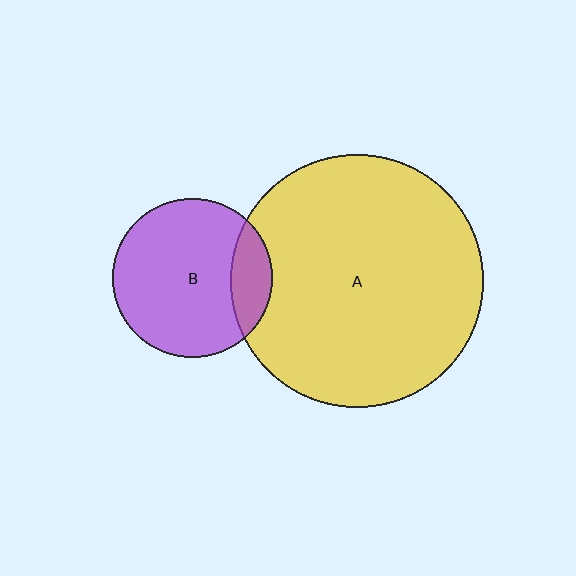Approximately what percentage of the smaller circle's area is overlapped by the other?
Approximately 15%.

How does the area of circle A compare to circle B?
Approximately 2.5 times.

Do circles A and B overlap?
Yes.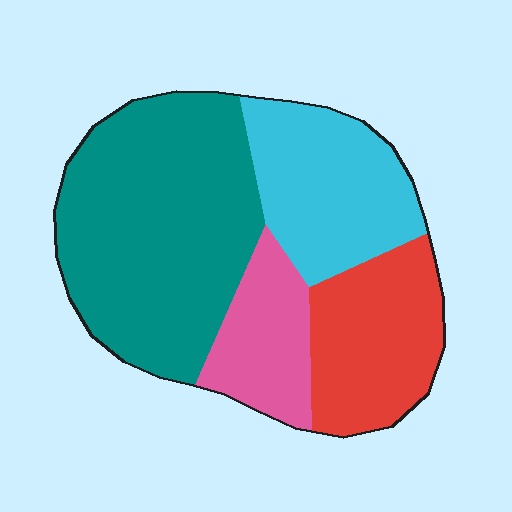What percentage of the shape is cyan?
Cyan takes up about one fifth (1/5) of the shape.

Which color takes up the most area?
Teal, at roughly 45%.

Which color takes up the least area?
Pink, at roughly 15%.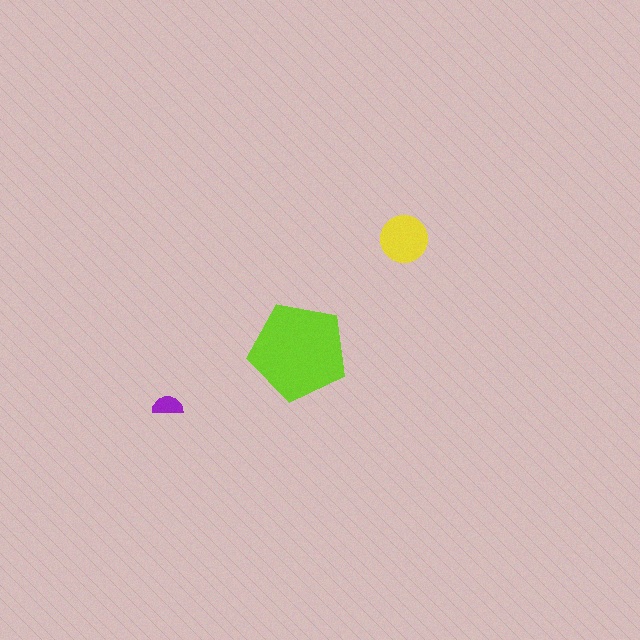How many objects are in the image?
There are 3 objects in the image.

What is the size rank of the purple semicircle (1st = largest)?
3rd.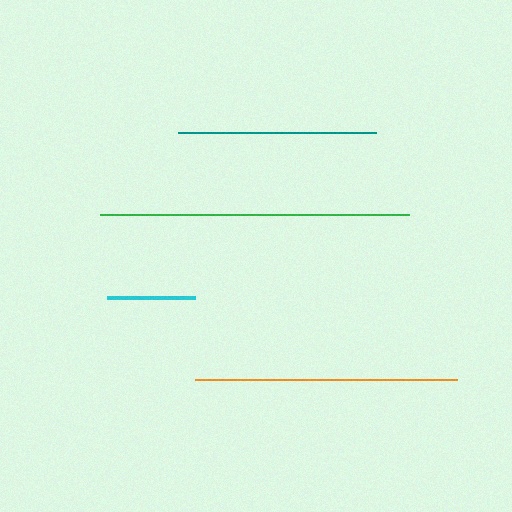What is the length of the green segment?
The green segment is approximately 310 pixels long.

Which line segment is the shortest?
The cyan line is the shortest at approximately 89 pixels.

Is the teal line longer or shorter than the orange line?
The orange line is longer than the teal line.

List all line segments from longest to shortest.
From longest to shortest: green, orange, teal, cyan.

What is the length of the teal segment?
The teal segment is approximately 198 pixels long.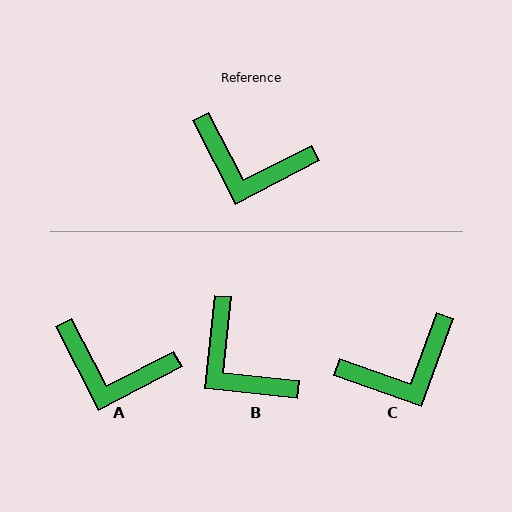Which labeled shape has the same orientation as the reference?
A.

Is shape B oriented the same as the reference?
No, it is off by about 33 degrees.